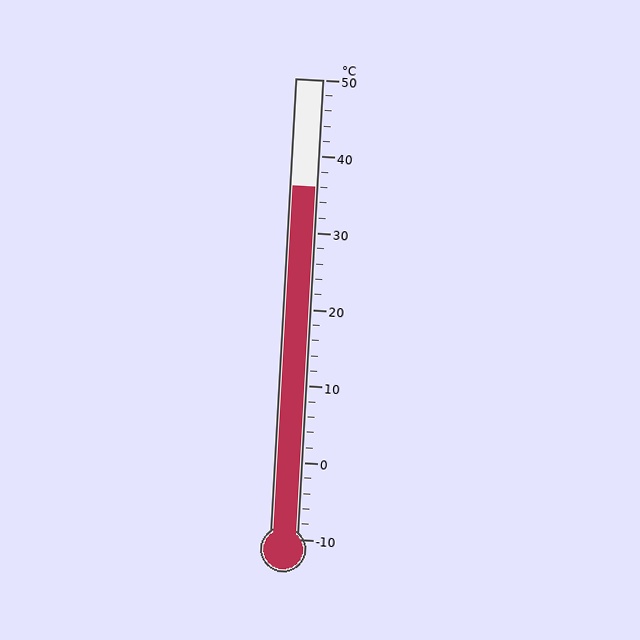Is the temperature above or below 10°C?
The temperature is above 10°C.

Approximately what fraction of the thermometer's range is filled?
The thermometer is filled to approximately 75% of its range.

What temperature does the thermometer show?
The thermometer shows approximately 36°C.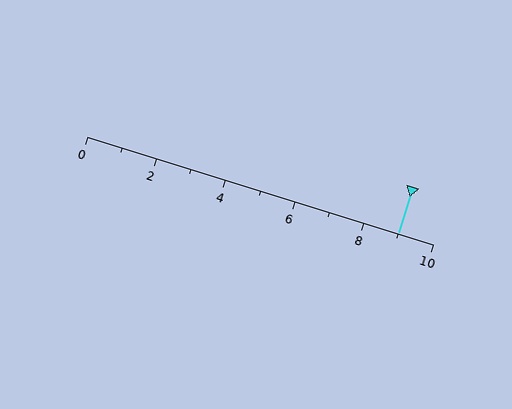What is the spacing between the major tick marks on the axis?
The major ticks are spaced 2 apart.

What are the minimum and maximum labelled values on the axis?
The axis runs from 0 to 10.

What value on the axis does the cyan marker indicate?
The marker indicates approximately 9.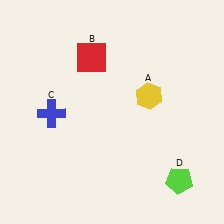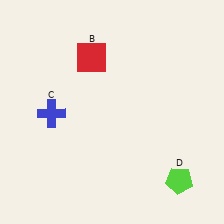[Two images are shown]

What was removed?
The yellow hexagon (A) was removed in Image 2.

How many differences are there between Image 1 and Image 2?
There is 1 difference between the two images.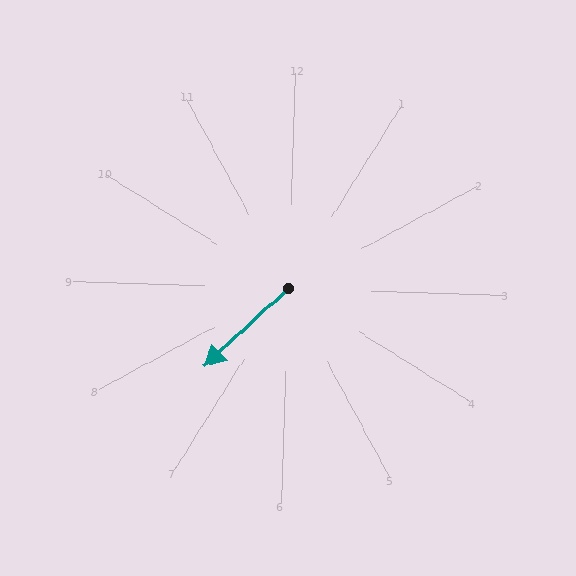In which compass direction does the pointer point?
Southwest.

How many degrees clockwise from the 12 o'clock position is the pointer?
Approximately 225 degrees.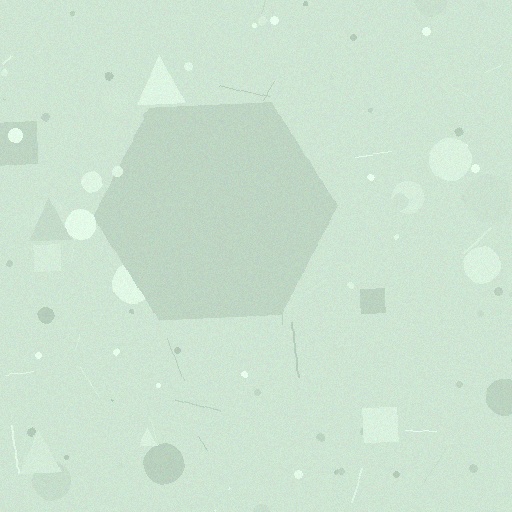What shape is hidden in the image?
A hexagon is hidden in the image.